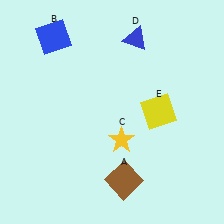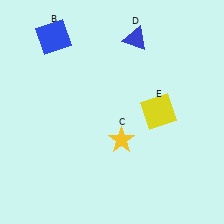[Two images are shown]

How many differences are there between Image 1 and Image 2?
There is 1 difference between the two images.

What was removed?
The brown square (A) was removed in Image 2.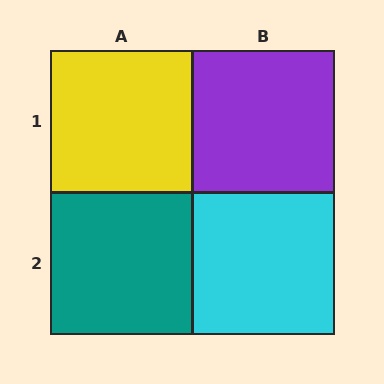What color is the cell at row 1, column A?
Yellow.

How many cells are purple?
1 cell is purple.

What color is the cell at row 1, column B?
Purple.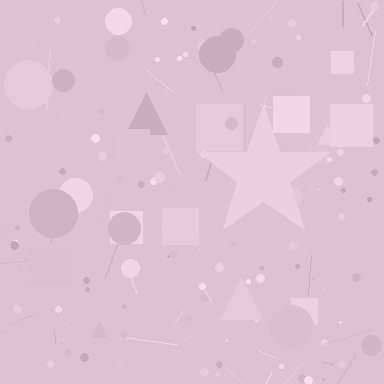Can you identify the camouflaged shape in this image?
The camouflaged shape is a star.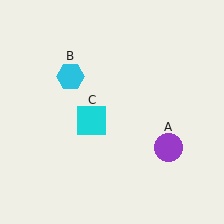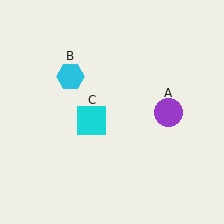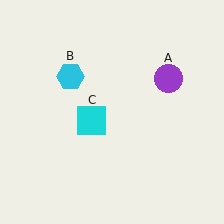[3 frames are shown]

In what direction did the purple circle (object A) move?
The purple circle (object A) moved up.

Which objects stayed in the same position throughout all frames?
Cyan hexagon (object B) and cyan square (object C) remained stationary.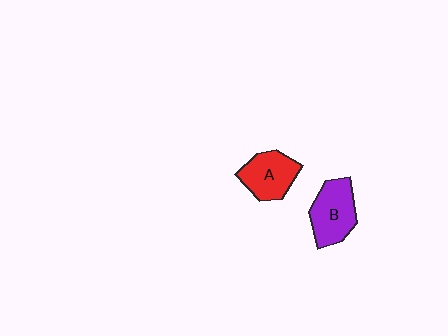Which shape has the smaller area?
Shape A (red).